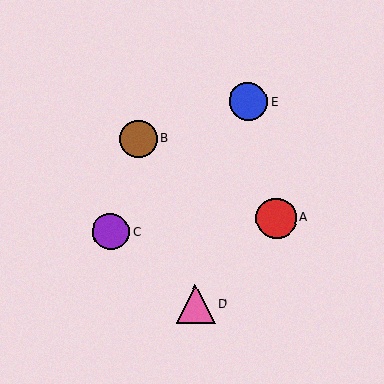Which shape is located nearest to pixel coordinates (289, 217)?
The red circle (labeled A) at (277, 218) is nearest to that location.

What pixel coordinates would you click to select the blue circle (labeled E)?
Click at (248, 102) to select the blue circle E.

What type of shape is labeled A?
Shape A is a red circle.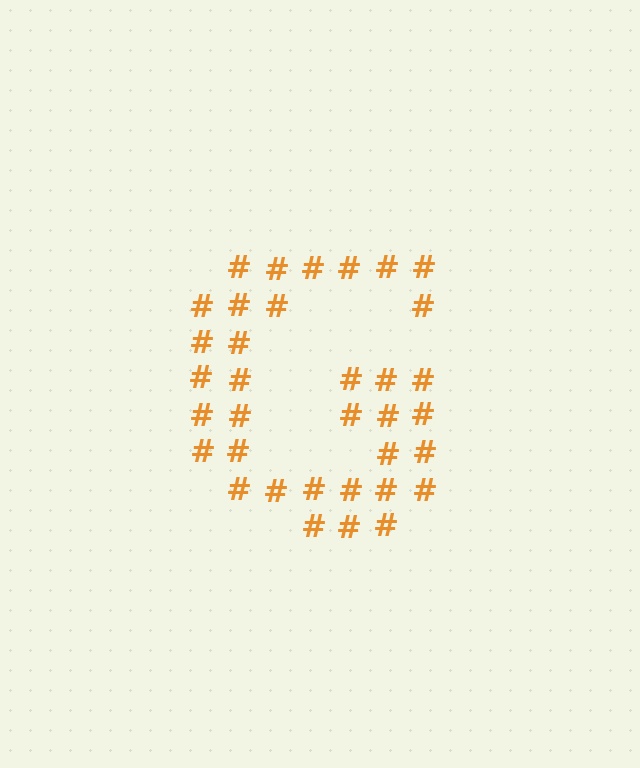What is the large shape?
The large shape is the letter G.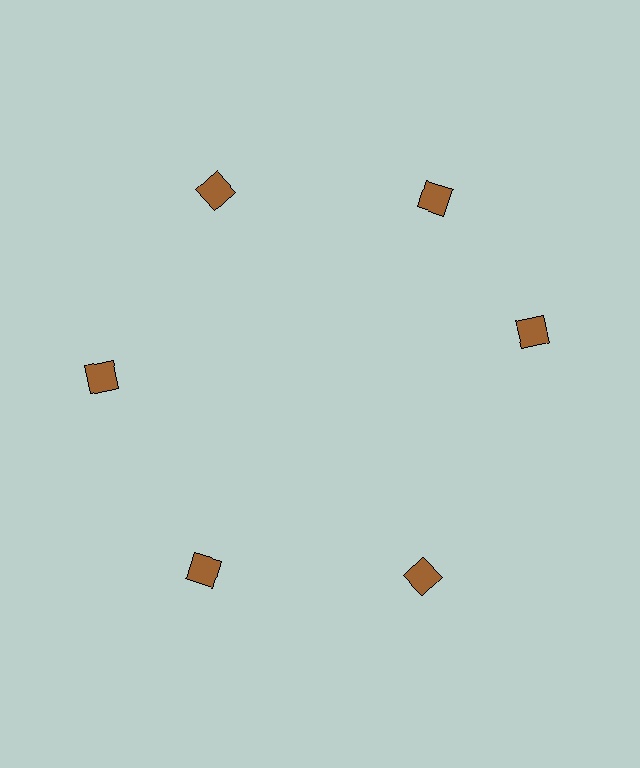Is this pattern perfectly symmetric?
No. The 6 brown diamonds are arranged in a ring, but one element near the 3 o'clock position is rotated out of alignment along the ring, breaking the 6-fold rotational symmetry.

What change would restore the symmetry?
The symmetry would be restored by rotating it back into even spacing with its neighbors so that all 6 diamonds sit at equal angles and equal distance from the center.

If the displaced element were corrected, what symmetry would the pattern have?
It would have 6-fold rotational symmetry — the pattern would map onto itself every 60 degrees.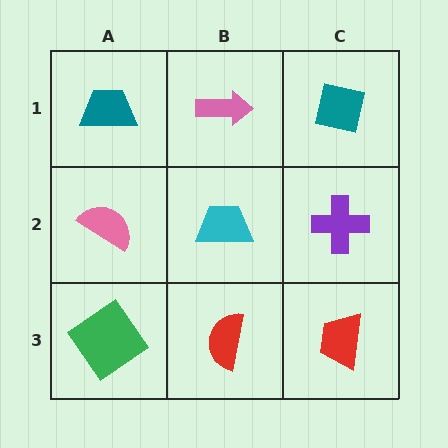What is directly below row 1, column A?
A pink semicircle.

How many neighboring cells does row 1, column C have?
2.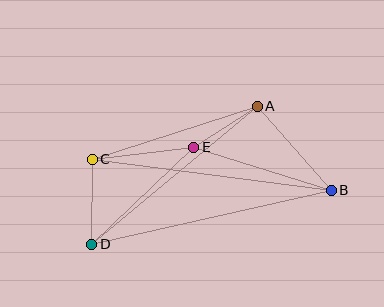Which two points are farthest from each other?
Points B and D are farthest from each other.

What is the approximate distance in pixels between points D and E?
The distance between D and E is approximately 141 pixels.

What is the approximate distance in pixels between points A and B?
The distance between A and B is approximately 112 pixels.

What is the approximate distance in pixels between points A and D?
The distance between A and D is approximately 215 pixels.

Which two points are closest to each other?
Points A and E are closest to each other.